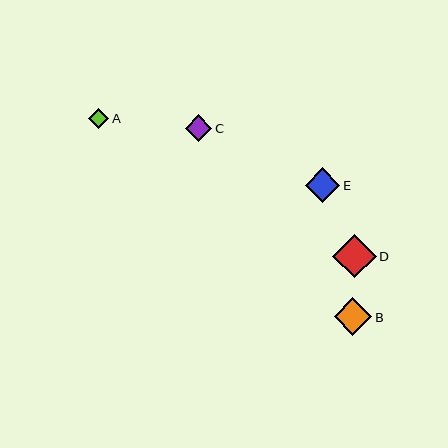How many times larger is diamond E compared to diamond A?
Diamond E is approximately 1.7 times the size of diamond A.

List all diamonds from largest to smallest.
From largest to smallest: D, B, E, C, A.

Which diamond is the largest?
Diamond D is the largest with a size of approximately 44 pixels.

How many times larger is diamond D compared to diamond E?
Diamond D is approximately 1.3 times the size of diamond E.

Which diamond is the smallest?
Diamond A is the smallest with a size of approximately 20 pixels.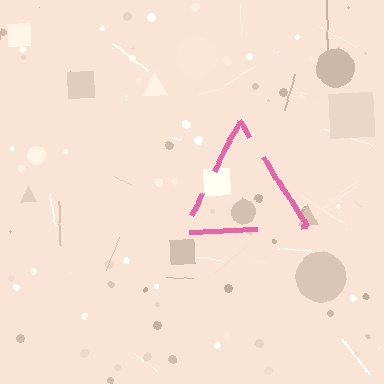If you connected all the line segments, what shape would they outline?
They would outline a triangle.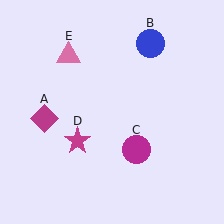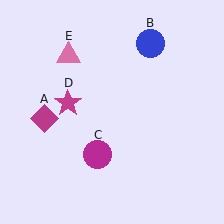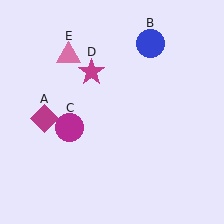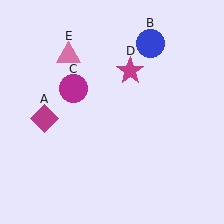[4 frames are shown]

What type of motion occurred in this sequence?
The magenta circle (object C), magenta star (object D) rotated clockwise around the center of the scene.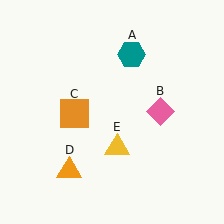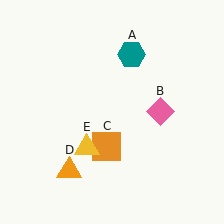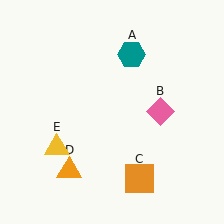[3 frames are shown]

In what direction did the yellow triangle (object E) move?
The yellow triangle (object E) moved left.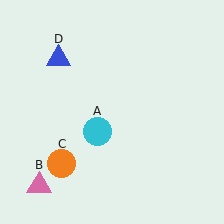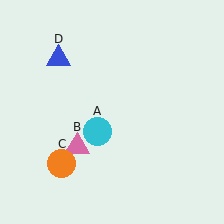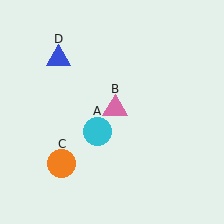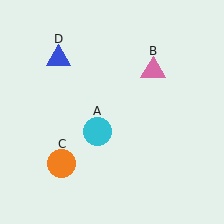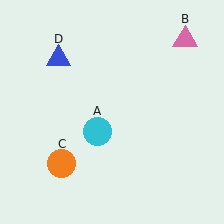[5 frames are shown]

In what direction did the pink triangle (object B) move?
The pink triangle (object B) moved up and to the right.